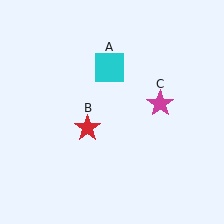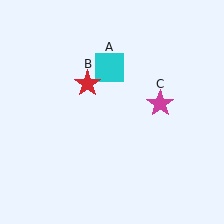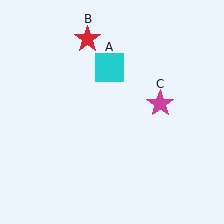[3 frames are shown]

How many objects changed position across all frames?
1 object changed position: red star (object B).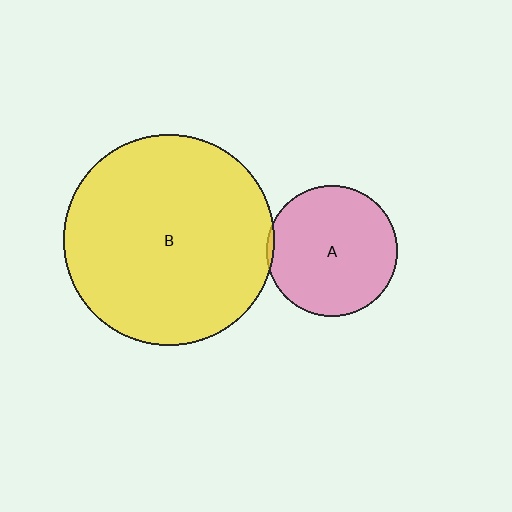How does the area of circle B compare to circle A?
Approximately 2.6 times.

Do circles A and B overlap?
Yes.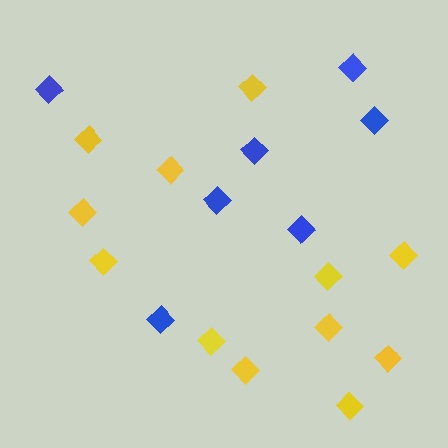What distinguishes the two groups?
There are 2 groups: one group of yellow diamonds (12) and one group of blue diamonds (7).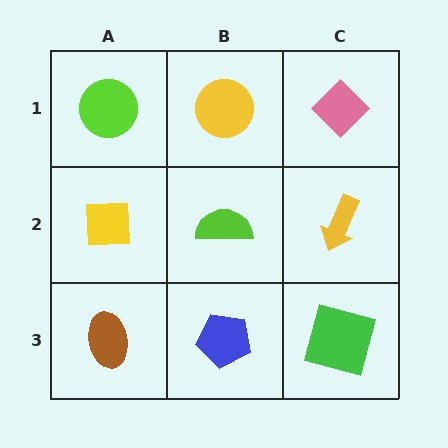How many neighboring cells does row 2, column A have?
3.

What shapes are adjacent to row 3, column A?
A yellow square (row 2, column A), a blue pentagon (row 3, column B).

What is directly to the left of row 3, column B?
A brown ellipse.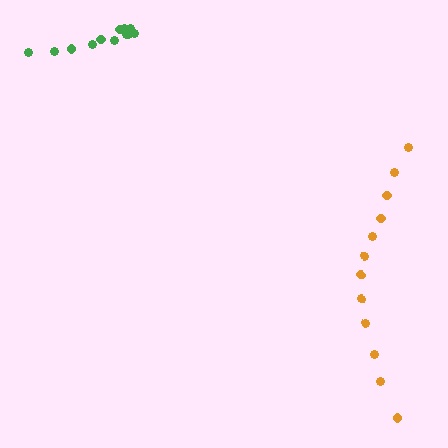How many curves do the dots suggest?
There are 2 distinct paths.